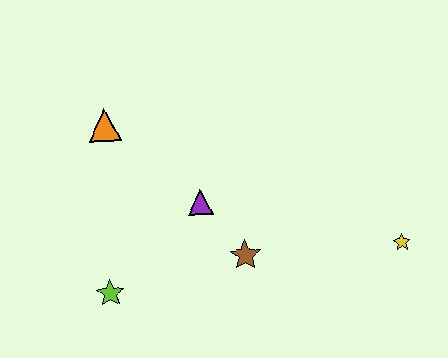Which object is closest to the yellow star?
The brown star is closest to the yellow star.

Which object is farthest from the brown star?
The orange triangle is farthest from the brown star.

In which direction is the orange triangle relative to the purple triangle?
The orange triangle is to the left of the purple triangle.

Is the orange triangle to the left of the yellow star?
Yes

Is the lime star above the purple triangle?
No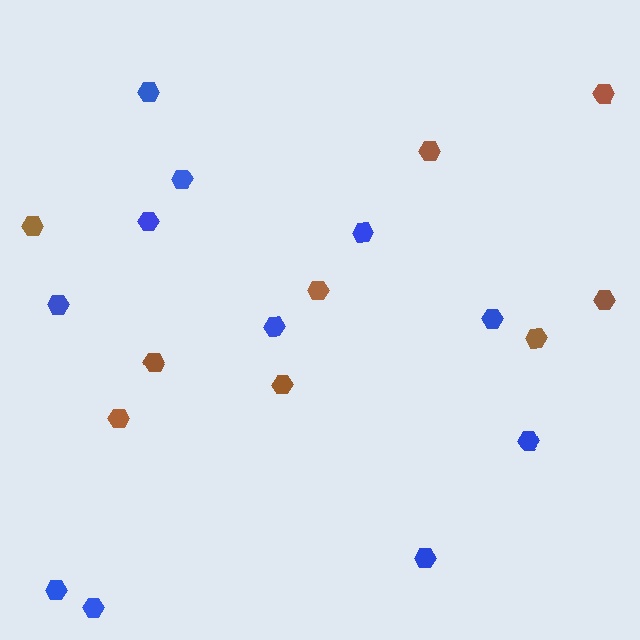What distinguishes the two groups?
There are 2 groups: one group of brown hexagons (9) and one group of blue hexagons (11).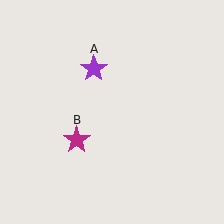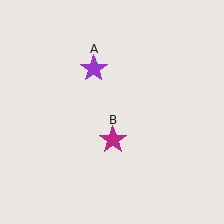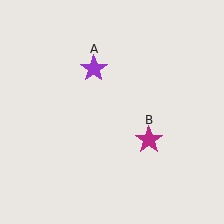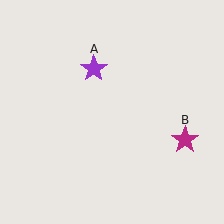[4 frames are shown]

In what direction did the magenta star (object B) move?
The magenta star (object B) moved right.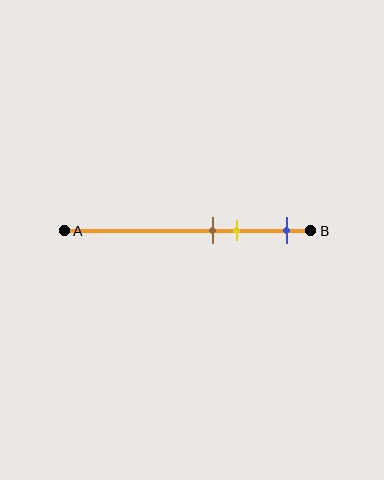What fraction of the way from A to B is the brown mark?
The brown mark is approximately 60% (0.6) of the way from A to B.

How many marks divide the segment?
There are 3 marks dividing the segment.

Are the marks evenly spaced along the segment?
No, the marks are not evenly spaced.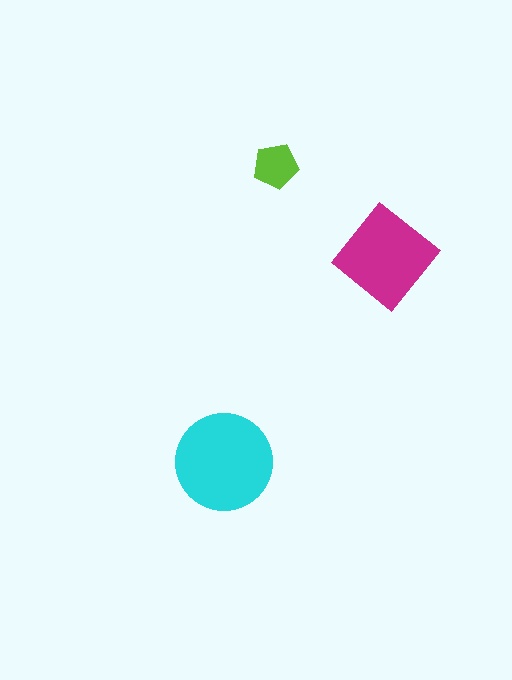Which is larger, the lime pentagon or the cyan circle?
The cyan circle.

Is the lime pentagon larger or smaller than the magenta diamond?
Smaller.